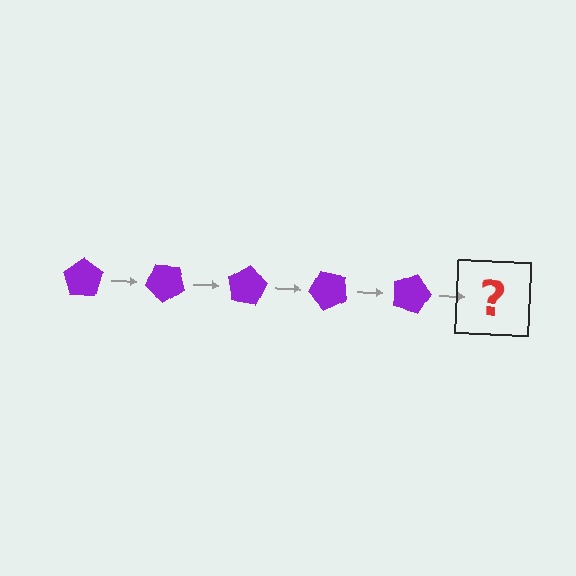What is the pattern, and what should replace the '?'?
The pattern is that the pentagon rotates 40 degrees each step. The '?' should be a purple pentagon rotated 200 degrees.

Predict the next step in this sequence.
The next step is a purple pentagon rotated 200 degrees.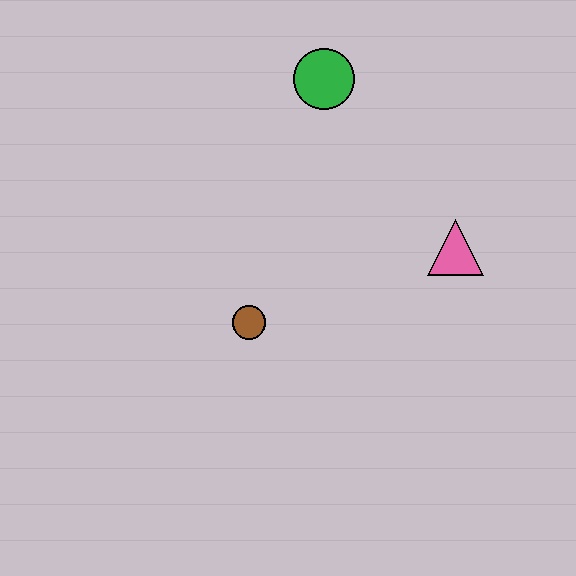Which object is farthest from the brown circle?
The green circle is farthest from the brown circle.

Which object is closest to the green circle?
The pink triangle is closest to the green circle.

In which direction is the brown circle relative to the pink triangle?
The brown circle is to the left of the pink triangle.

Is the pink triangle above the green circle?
No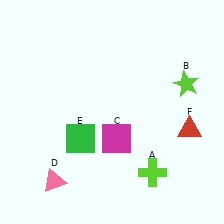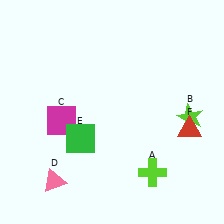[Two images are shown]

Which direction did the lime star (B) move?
The lime star (B) moved down.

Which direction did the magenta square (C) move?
The magenta square (C) moved left.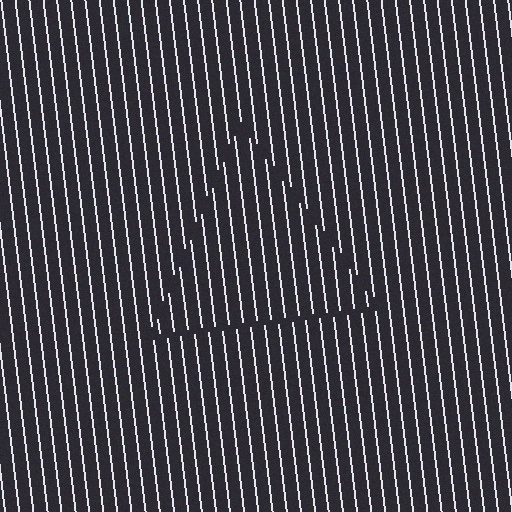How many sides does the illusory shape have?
3 sides — the line-ends trace a triangle.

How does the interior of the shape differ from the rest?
The interior of the shape contains the same grating, shifted by half a period — the contour is defined by the phase discontinuity where line-ends from the inner and outer gratings abut.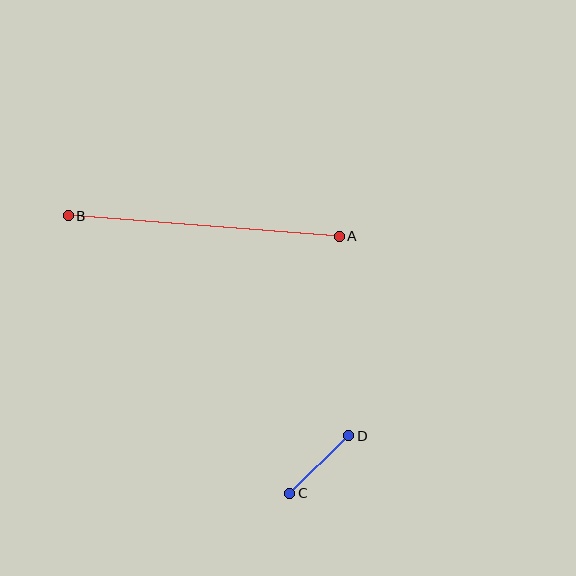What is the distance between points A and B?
The distance is approximately 271 pixels.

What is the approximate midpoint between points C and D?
The midpoint is at approximately (319, 464) pixels.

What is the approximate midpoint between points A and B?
The midpoint is at approximately (204, 226) pixels.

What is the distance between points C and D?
The distance is approximately 82 pixels.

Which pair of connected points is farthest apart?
Points A and B are farthest apart.